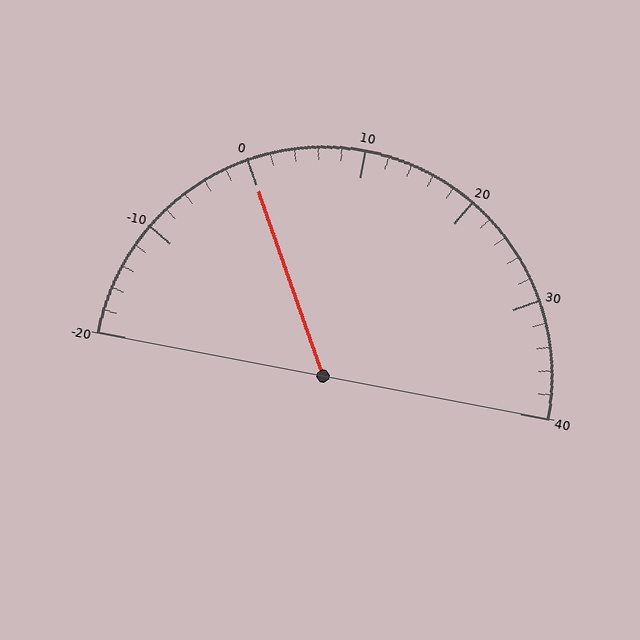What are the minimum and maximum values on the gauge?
The gauge ranges from -20 to 40.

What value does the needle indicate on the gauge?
The needle indicates approximately 0.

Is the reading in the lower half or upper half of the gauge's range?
The reading is in the lower half of the range (-20 to 40).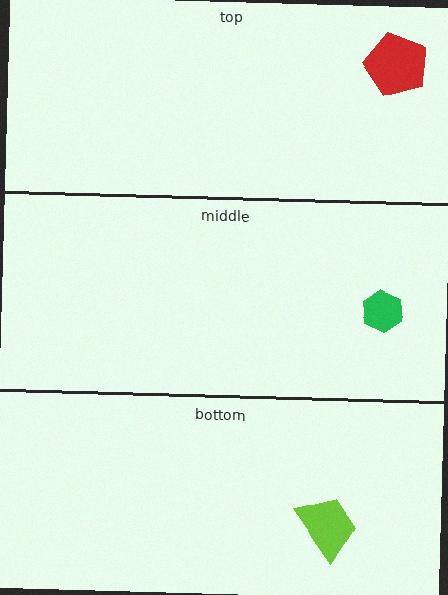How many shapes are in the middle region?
1.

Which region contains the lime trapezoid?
The bottom region.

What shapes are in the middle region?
The green hexagon.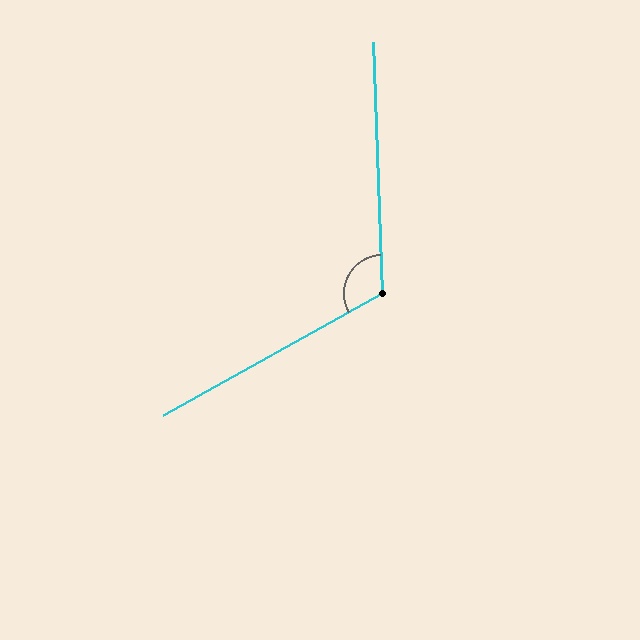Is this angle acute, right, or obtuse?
It is obtuse.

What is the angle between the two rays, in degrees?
Approximately 117 degrees.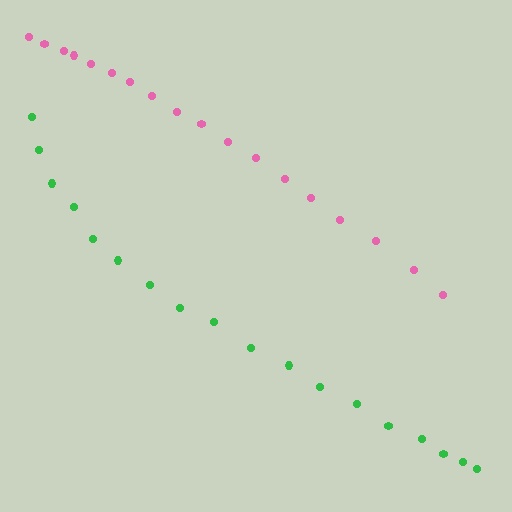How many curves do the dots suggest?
There are 2 distinct paths.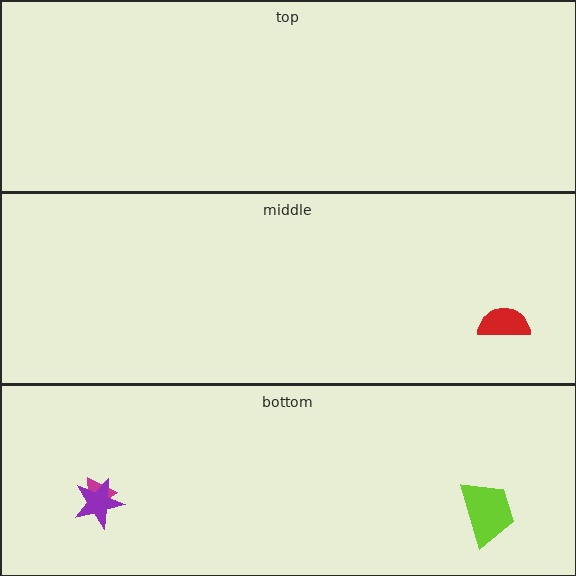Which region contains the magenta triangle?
The bottom region.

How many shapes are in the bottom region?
3.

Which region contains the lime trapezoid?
The bottom region.